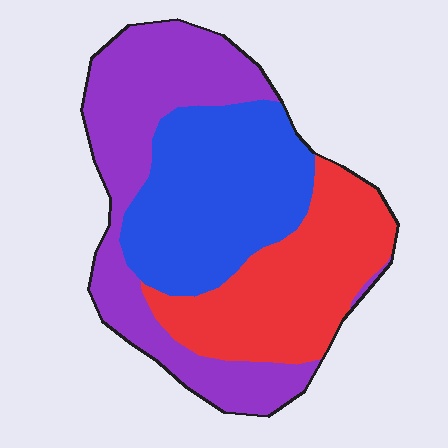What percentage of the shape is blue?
Blue covers about 35% of the shape.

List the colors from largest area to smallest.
From largest to smallest: purple, blue, red.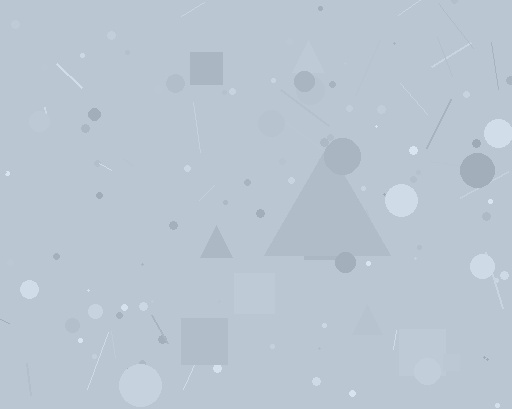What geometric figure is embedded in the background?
A triangle is embedded in the background.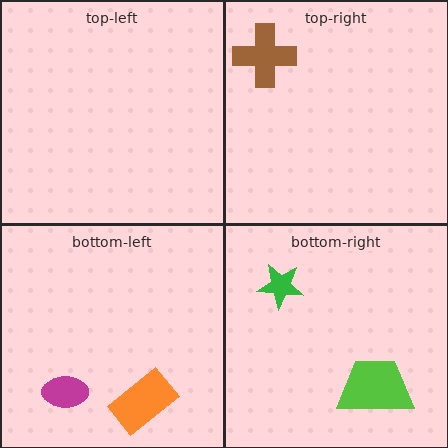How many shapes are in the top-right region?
1.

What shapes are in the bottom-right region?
The lime trapezoid, the green star.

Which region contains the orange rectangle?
The bottom-left region.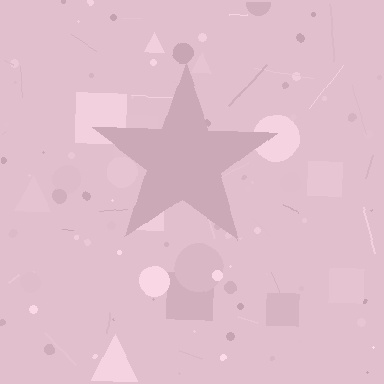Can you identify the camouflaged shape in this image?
The camouflaged shape is a star.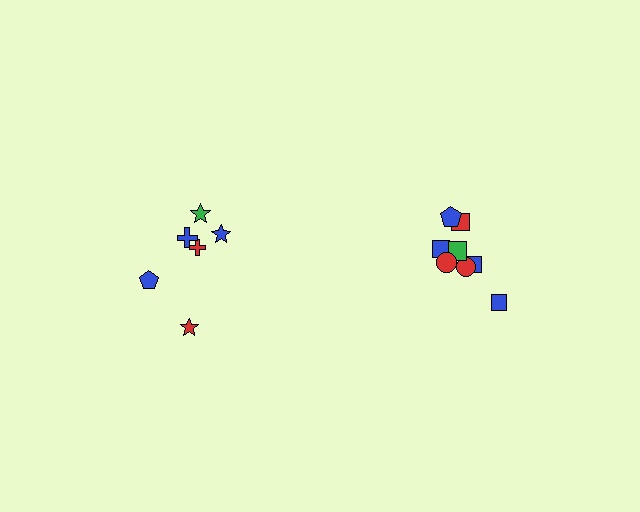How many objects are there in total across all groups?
There are 14 objects.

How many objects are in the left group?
There are 6 objects.